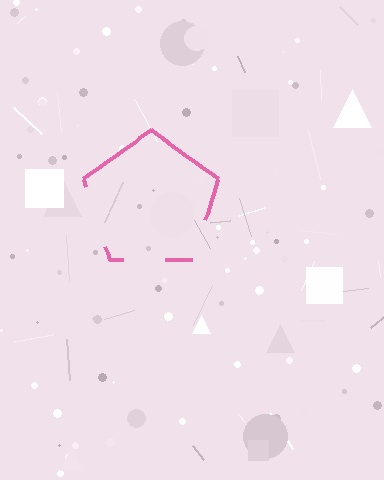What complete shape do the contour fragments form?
The contour fragments form a pentagon.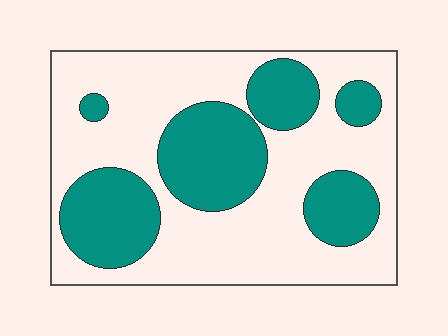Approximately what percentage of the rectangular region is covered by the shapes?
Approximately 35%.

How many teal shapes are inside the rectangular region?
6.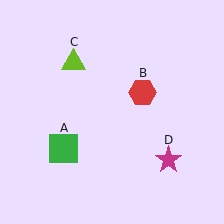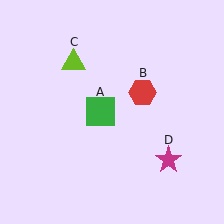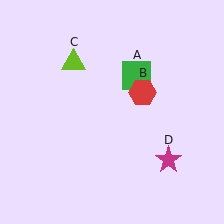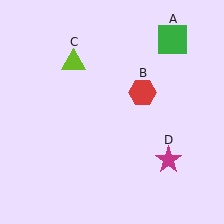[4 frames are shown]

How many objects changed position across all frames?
1 object changed position: green square (object A).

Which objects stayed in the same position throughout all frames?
Red hexagon (object B) and lime triangle (object C) and magenta star (object D) remained stationary.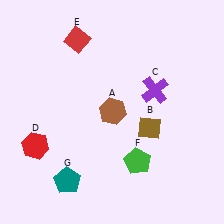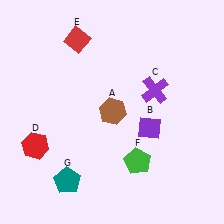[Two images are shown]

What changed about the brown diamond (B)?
In Image 1, B is brown. In Image 2, it changed to purple.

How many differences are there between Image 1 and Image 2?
There is 1 difference between the two images.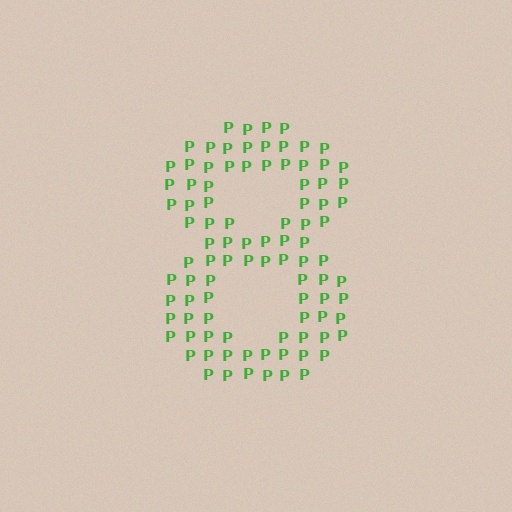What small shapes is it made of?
It is made of small letter P's.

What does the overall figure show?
The overall figure shows the digit 8.